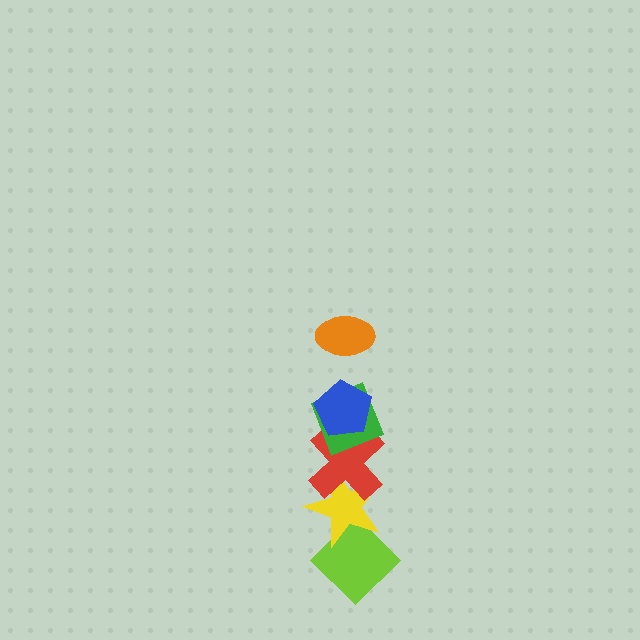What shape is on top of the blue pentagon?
The orange ellipse is on top of the blue pentagon.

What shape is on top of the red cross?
The green diamond is on top of the red cross.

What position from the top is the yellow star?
The yellow star is 5th from the top.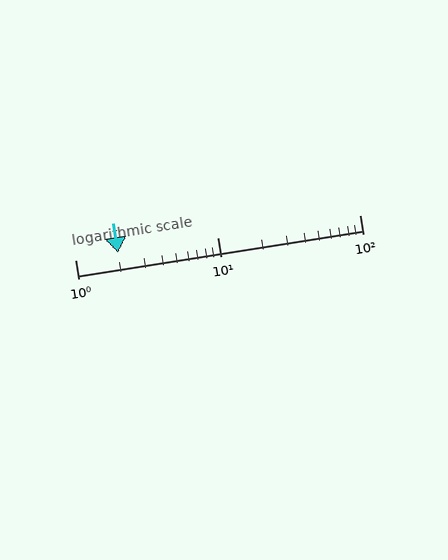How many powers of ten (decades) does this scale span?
The scale spans 2 decades, from 1 to 100.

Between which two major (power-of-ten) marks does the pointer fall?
The pointer is between 1 and 10.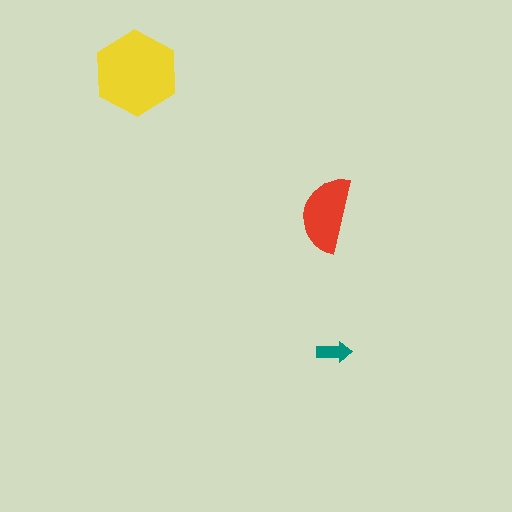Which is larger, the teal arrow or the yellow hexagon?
The yellow hexagon.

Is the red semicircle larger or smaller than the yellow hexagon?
Smaller.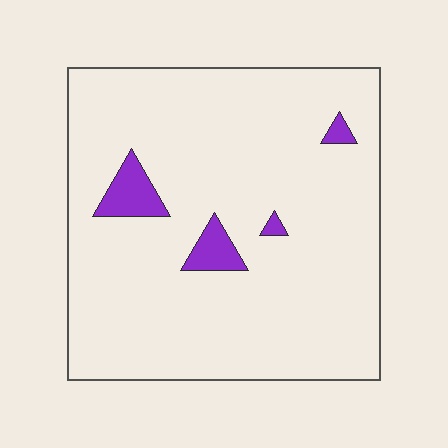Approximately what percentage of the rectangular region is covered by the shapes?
Approximately 5%.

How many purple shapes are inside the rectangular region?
4.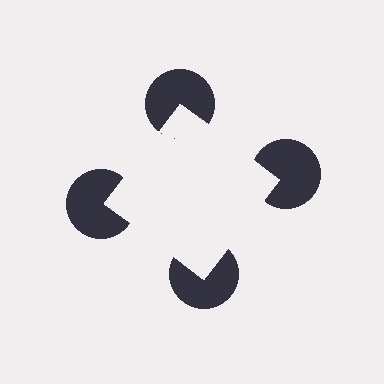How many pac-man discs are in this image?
There are 4 — one at each vertex of the illusory square.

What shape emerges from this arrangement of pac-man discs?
An illusory square — its edges are inferred from the aligned wedge cuts in the pac-man discs, not physically drawn.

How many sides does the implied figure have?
4 sides.